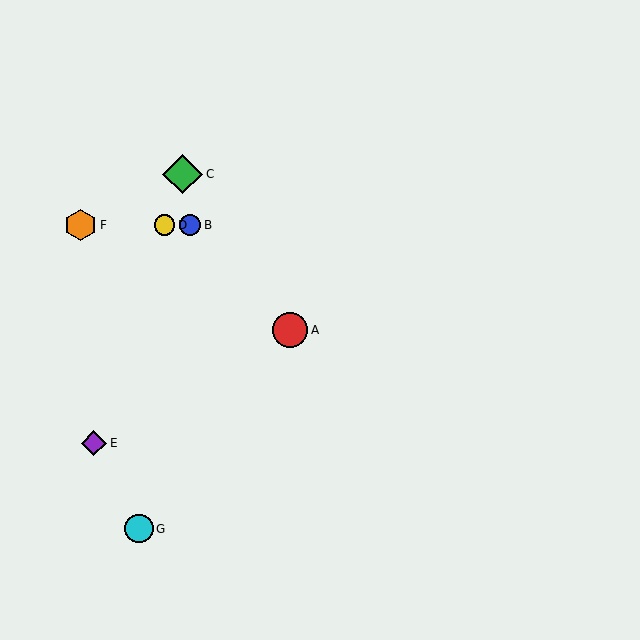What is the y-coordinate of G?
Object G is at y≈529.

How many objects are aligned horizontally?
3 objects (B, D, F) are aligned horizontally.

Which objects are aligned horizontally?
Objects B, D, F are aligned horizontally.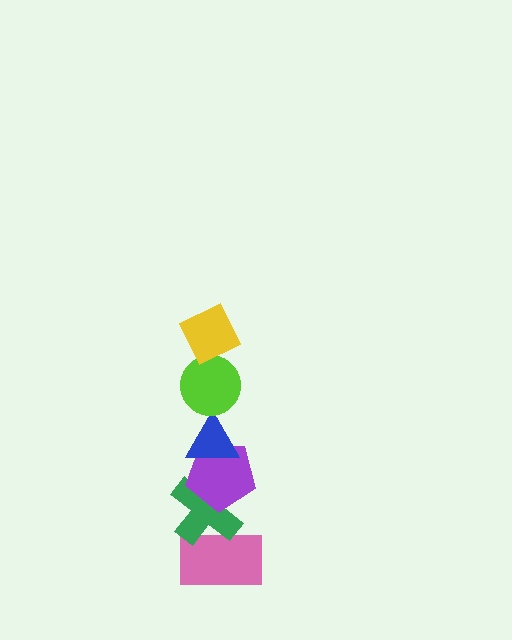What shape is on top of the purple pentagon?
The blue triangle is on top of the purple pentagon.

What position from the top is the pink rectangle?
The pink rectangle is 6th from the top.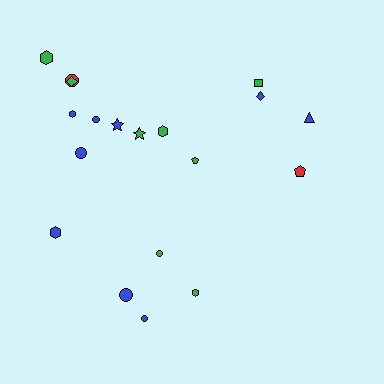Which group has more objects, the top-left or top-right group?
The top-left group.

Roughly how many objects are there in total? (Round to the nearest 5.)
Roughly 20 objects in total.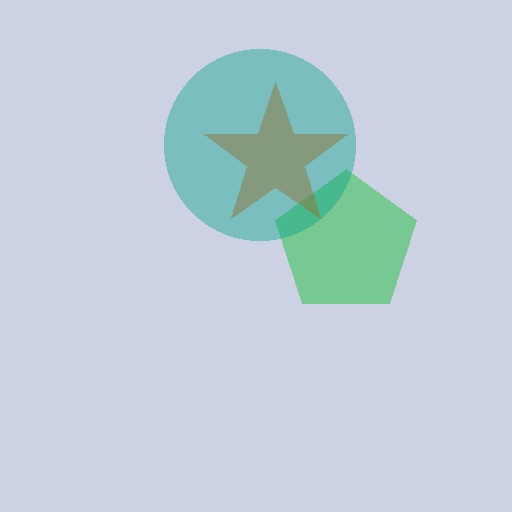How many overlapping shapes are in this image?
There are 3 overlapping shapes in the image.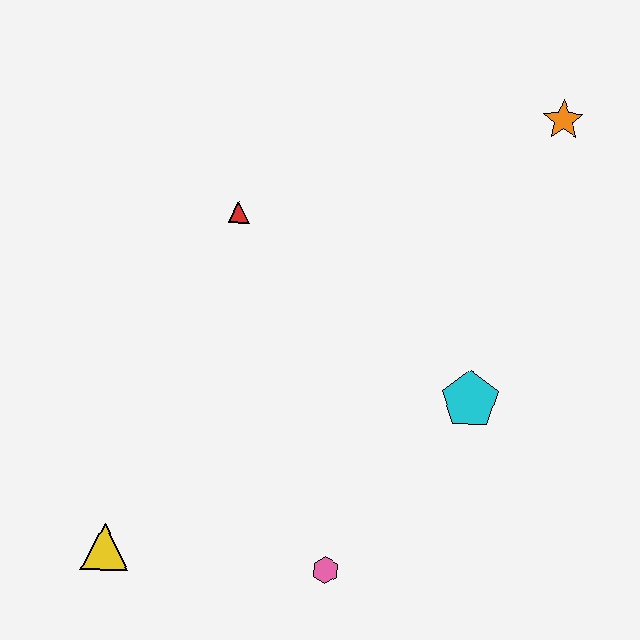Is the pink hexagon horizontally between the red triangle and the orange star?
Yes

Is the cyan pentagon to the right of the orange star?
No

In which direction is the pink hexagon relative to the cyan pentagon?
The pink hexagon is below the cyan pentagon.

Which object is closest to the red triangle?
The cyan pentagon is closest to the red triangle.